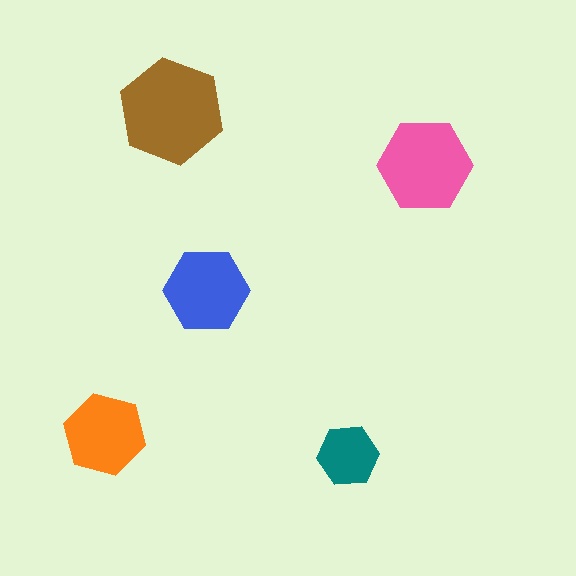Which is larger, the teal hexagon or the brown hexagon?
The brown one.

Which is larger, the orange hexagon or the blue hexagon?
The blue one.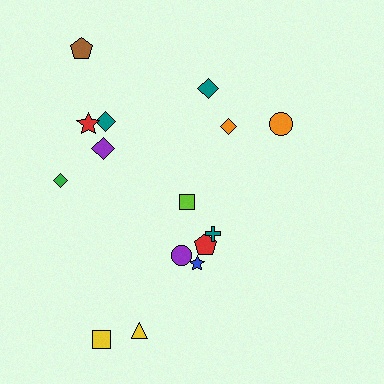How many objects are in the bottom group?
There are 7 objects.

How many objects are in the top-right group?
There are 3 objects.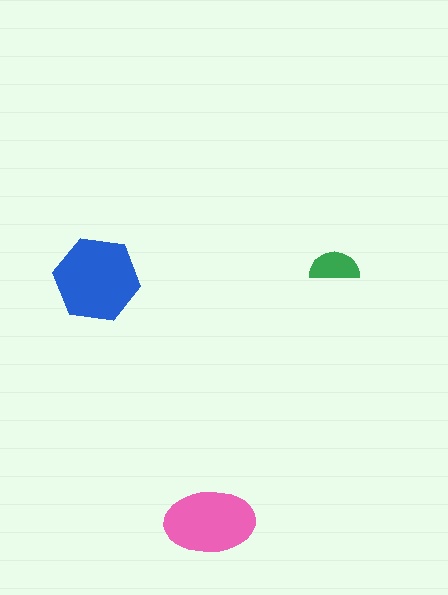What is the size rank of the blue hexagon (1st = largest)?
1st.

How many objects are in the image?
There are 3 objects in the image.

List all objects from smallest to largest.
The green semicircle, the pink ellipse, the blue hexagon.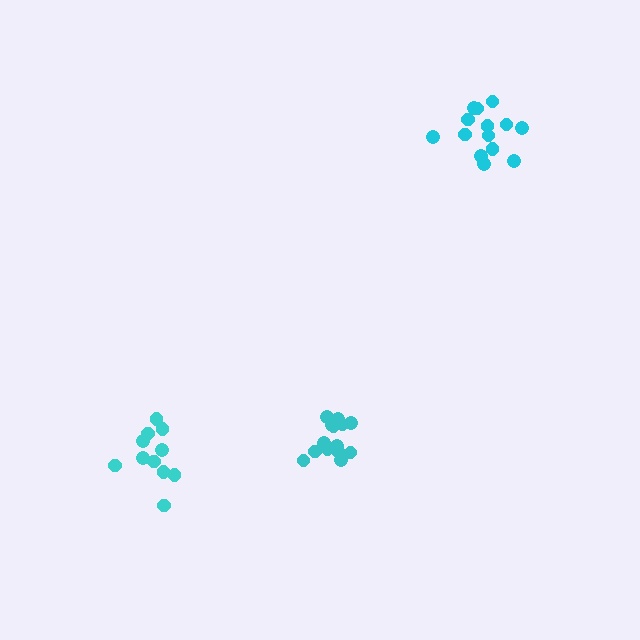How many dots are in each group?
Group 1: 15 dots, Group 2: 11 dots, Group 3: 14 dots (40 total).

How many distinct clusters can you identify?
There are 3 distinct clusters.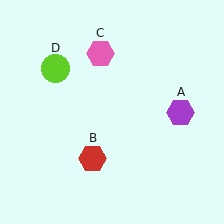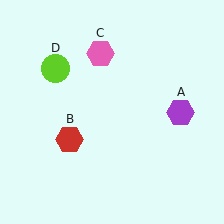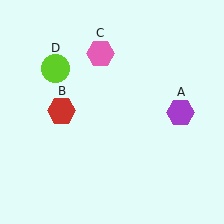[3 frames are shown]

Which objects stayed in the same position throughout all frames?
Purple hexagon (object A) and pink hexagon (object C) and lime circle (object D) remained stationary.